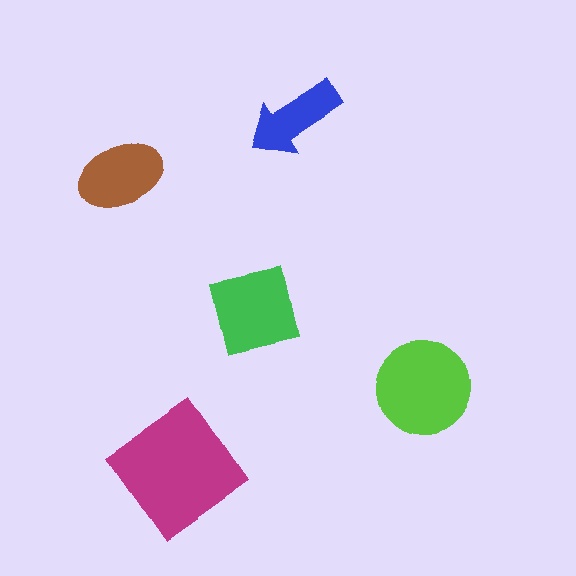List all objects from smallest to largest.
The blue arrow, the brown ellipse, the green square, the lime circle, the magenta diamond.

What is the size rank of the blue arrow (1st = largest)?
5th.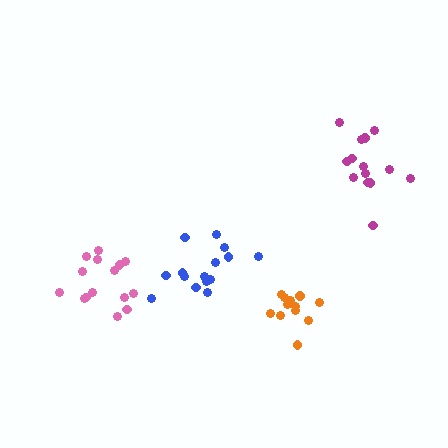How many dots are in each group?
Group 1: 15 dots, Group 2: 12 dots, Group 3: 15 dots, Group 4: 14 dots (56 total).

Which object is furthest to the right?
The magenta cluster is rightmost.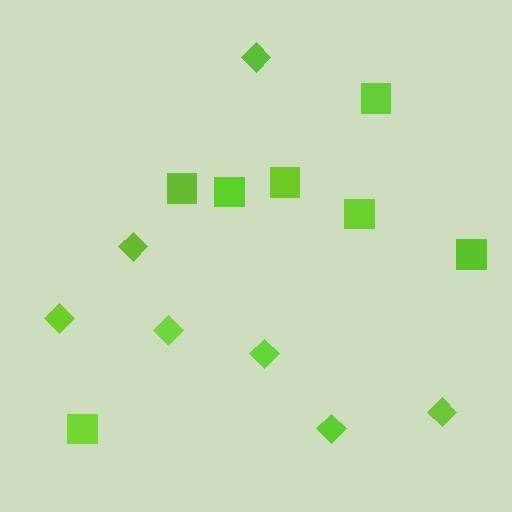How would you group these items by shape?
There are 2 groups: one group of diamonds (7) and one group of squares (7).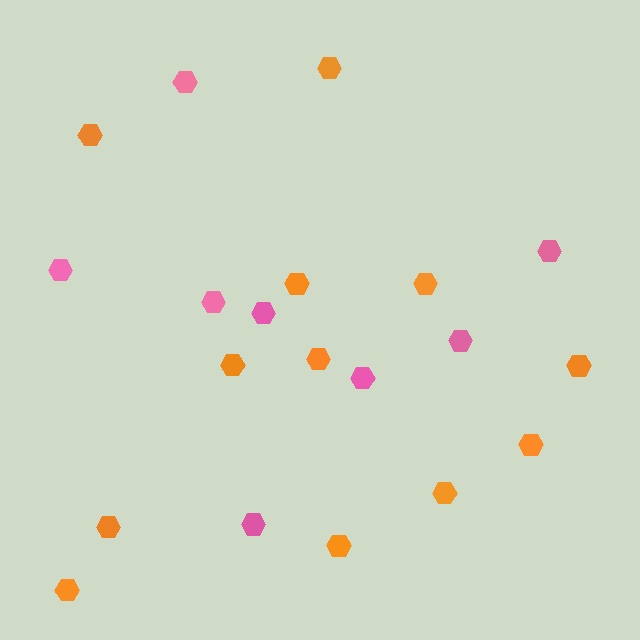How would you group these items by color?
There are 2 groups: one group of orange hexagons (12) and one group of pink hexagons (8).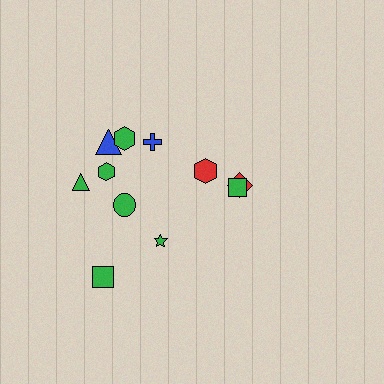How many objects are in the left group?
There are 8 objects.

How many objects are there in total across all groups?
There are 11 objects.